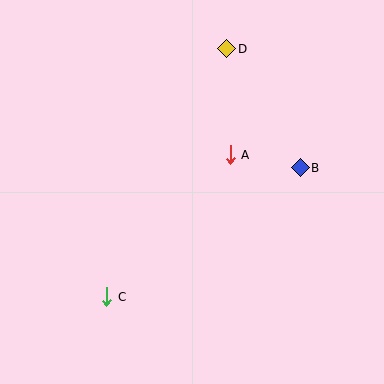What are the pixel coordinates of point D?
Point D is at (226, 49).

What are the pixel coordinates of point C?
Point C is at (107, 297).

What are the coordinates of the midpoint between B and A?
The midpoint between B and A is at (265, 161).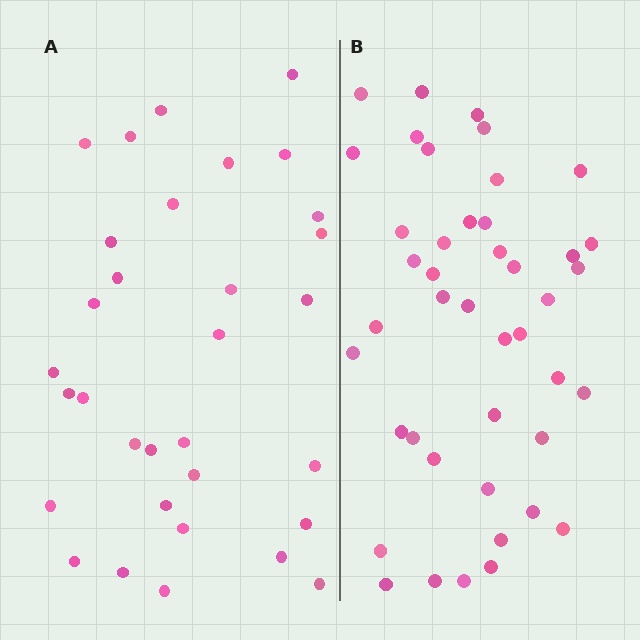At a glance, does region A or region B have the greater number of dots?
Region B (the right region) has more dots.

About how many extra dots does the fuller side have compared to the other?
Region B has roughly 12 or so more dots than region A.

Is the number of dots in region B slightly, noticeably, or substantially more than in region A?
Region B has noticeably more, but not dramatically so. The ratio is roughly 1.3 to 1.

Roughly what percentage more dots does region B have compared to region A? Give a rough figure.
About 35% more.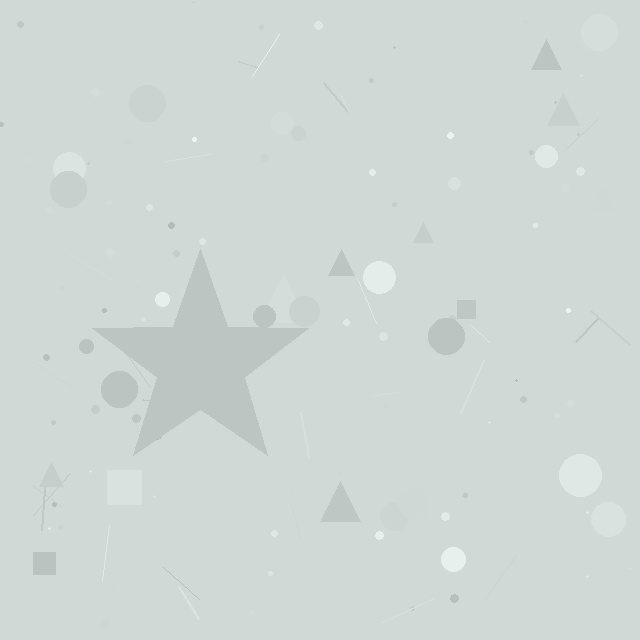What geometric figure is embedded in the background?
A star is embedded in the background.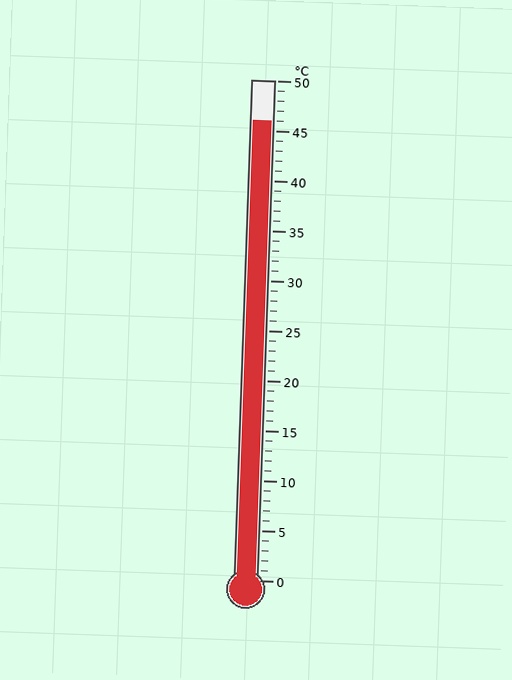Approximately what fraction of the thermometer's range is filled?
The thermometer is filled to approximately 90% of its range.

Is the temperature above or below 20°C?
The temperature is above 20°C.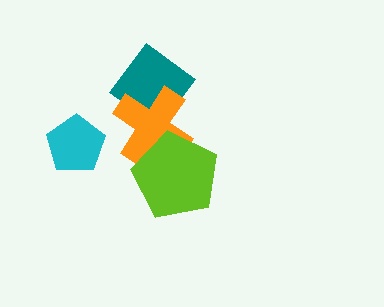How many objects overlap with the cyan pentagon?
0 objects overlap with the cyan pentagon.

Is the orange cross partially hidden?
Yes, it is partially covered by another shape.